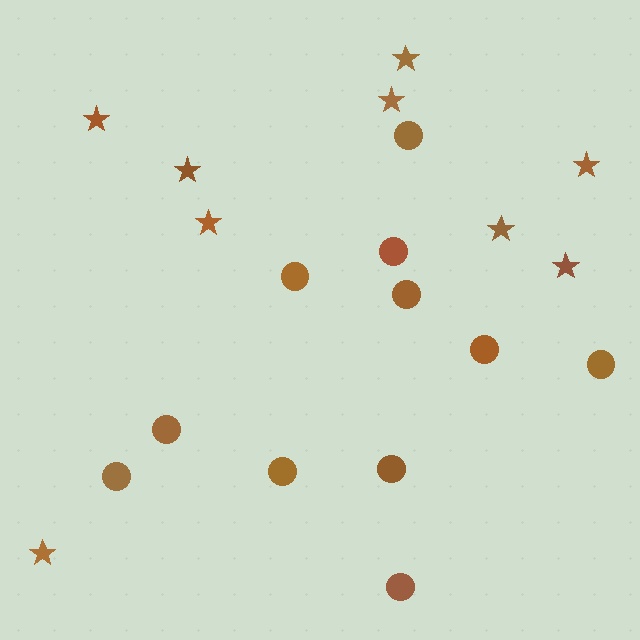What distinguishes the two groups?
There are 2 groups: one group of circles (11) and one group of stars (9).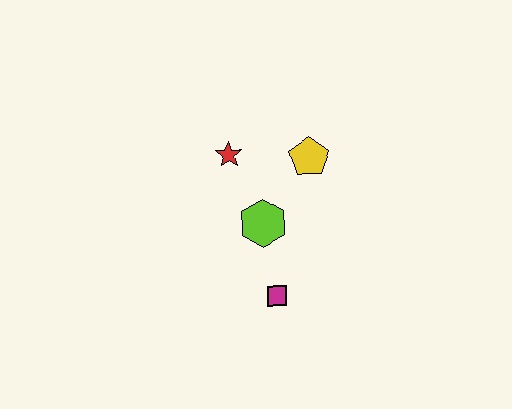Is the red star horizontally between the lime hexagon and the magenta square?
No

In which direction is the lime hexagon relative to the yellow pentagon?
The lime hexagon is below the yellow pentagon.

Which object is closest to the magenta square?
The lime hexagon is closest to the magenta square.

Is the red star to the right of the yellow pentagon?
No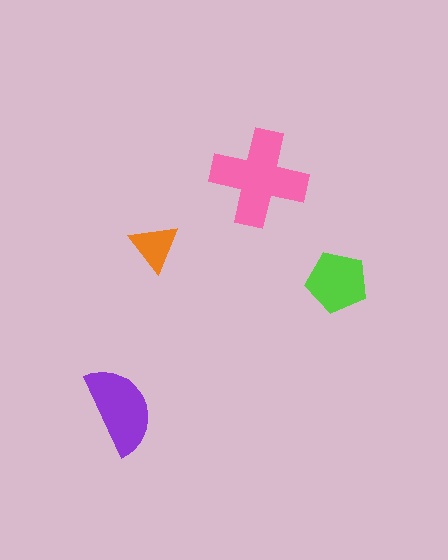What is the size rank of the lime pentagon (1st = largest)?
3rd.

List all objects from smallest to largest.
The orange triangle, the lime pentagon, the purple semicircle, the pink cross.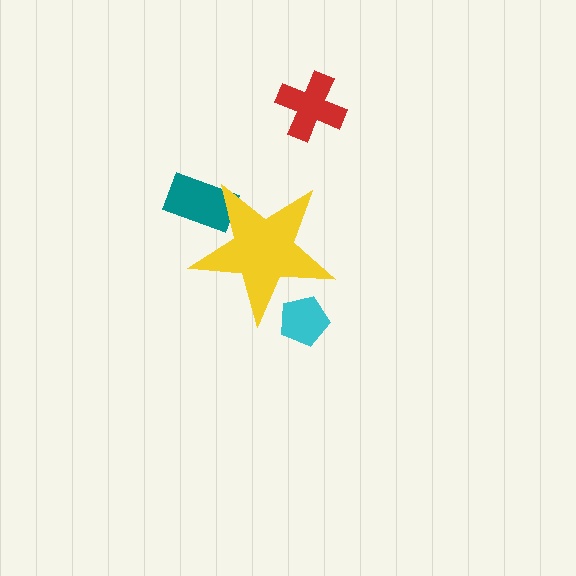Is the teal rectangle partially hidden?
Yes, the teal rectangle is partially hidden behind the yellow star.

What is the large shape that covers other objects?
A yellow star.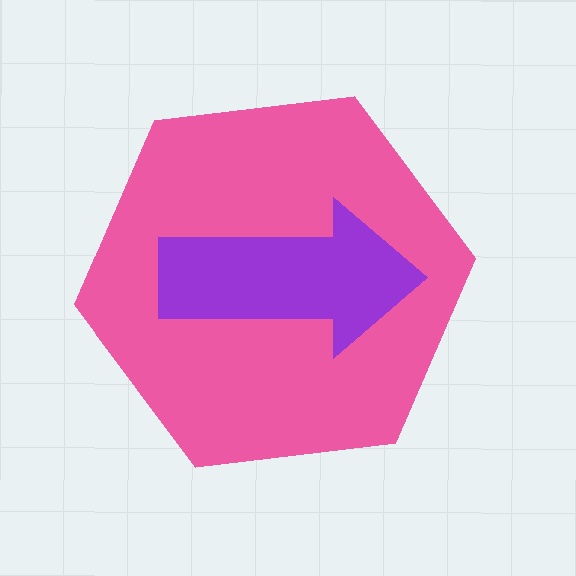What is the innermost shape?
The purple arrow.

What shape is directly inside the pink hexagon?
The purple arrow.